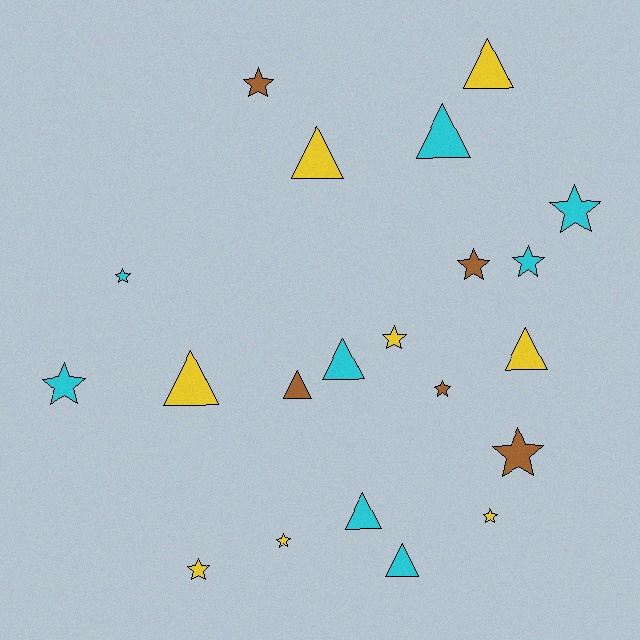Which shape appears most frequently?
Star, with 12 objects.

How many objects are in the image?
There are 21 objects.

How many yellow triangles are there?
There are 4 yellow triangles.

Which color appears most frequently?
Cyan, with 8 objects.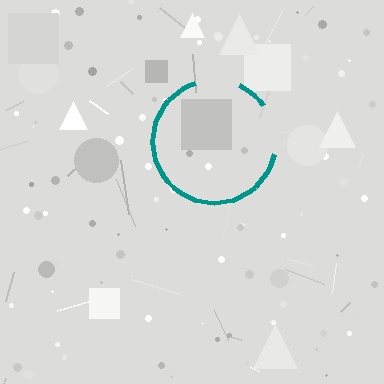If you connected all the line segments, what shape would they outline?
They would outline a circle.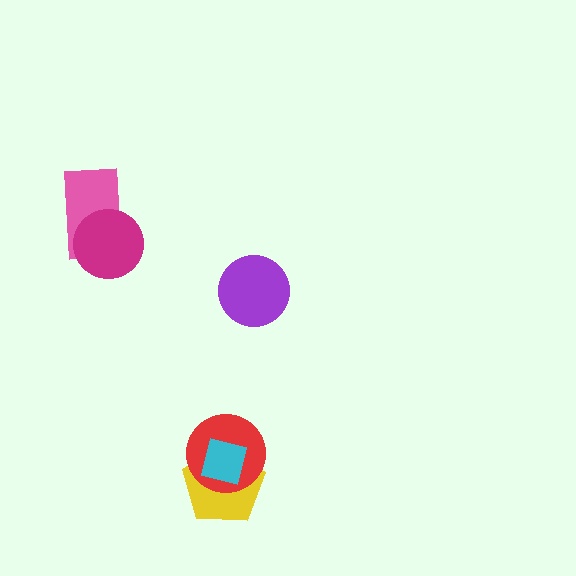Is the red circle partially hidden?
Yes, it is partially covered by another shape.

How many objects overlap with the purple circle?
0 objects overlap with the purple circle.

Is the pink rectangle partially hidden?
Yes, it is partially covered by another shape.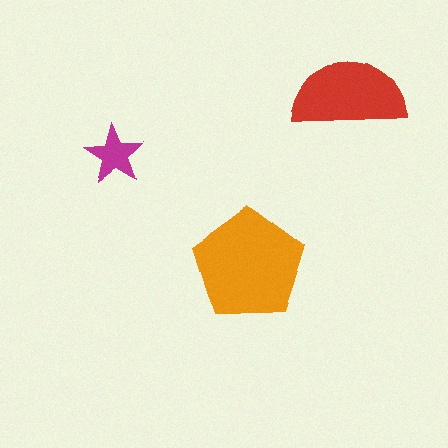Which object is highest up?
The red semicircle is topmost.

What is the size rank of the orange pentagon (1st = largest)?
1st.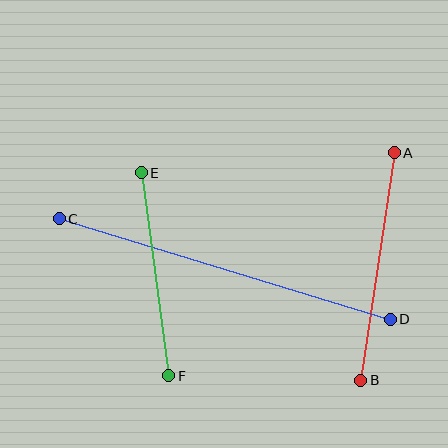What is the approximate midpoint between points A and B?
The midpoint is at approximately (377, 267) pixels.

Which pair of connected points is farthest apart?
Points C and D are farthest apart.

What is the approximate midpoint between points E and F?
The midpoint is at approximately (155, 274) pixels.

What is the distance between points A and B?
The distance is approximately 230 pixels.